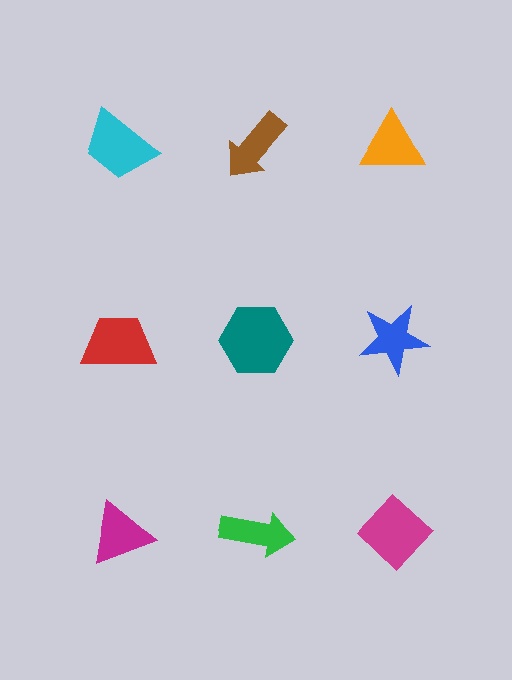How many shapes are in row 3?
3 shapes.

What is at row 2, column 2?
A teal hexagon.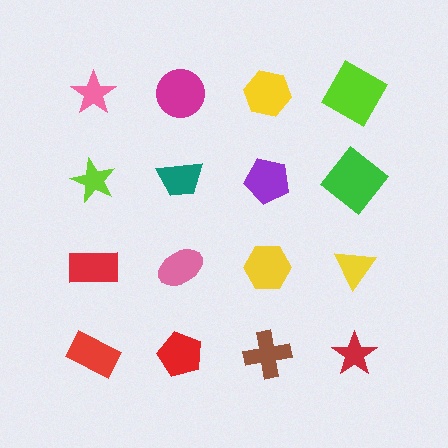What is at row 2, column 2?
A teal trapezoid.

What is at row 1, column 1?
A pink star.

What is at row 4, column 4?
A red star.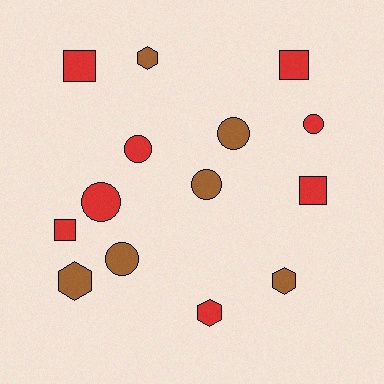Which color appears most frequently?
Red, with 8 objects.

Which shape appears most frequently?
Circle, with 6 objects.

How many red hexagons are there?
There is 1 red hexagon.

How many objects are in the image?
There are 14 objects.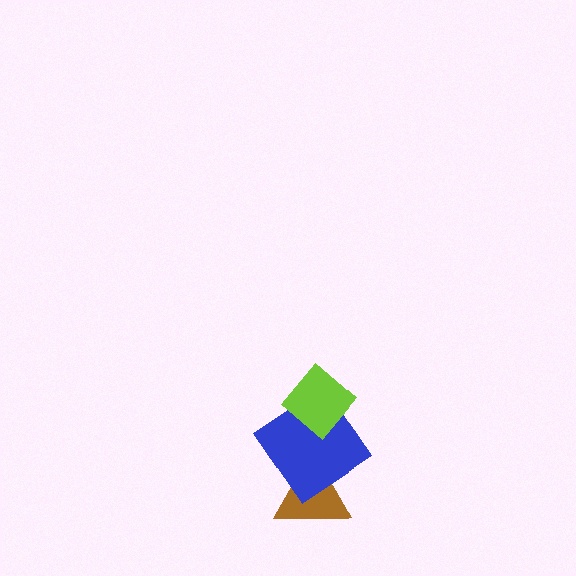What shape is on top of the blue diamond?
The lime diamond is on top of the blue diamond.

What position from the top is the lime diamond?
The lime diamond is 1st from the top.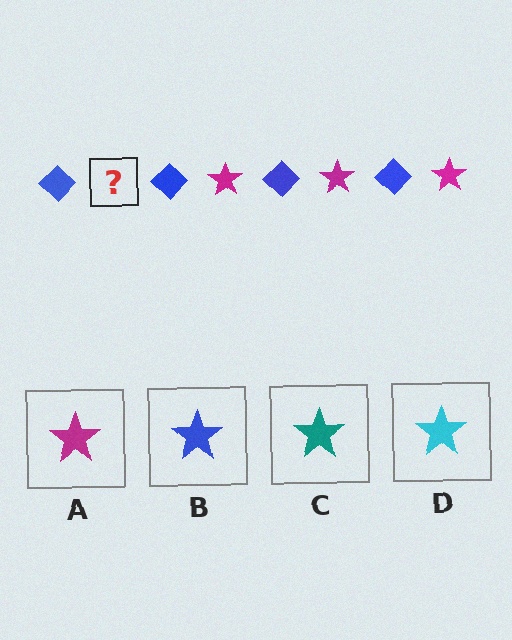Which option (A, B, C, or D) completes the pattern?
A.